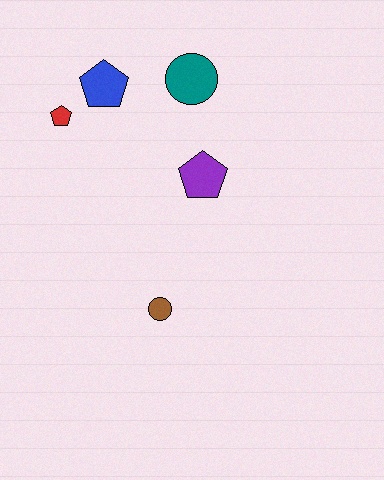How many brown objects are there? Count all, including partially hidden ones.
There is 1 brown object.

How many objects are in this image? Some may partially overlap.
There are 5 objects.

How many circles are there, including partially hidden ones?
There are 2 circles.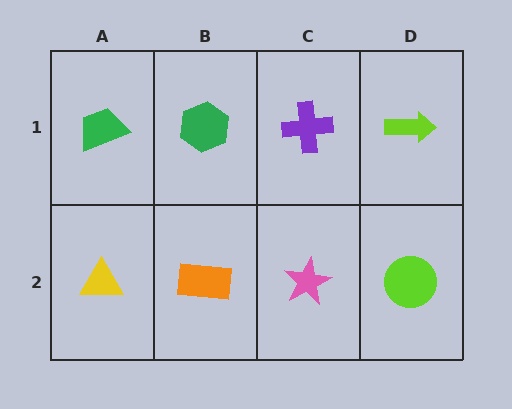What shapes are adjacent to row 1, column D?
A lime circle (row 2, column D), a purple cross (row 1, column C).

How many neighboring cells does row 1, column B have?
3.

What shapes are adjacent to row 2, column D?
A lime arrow (row 1, column D), a pink star (row 2, column C).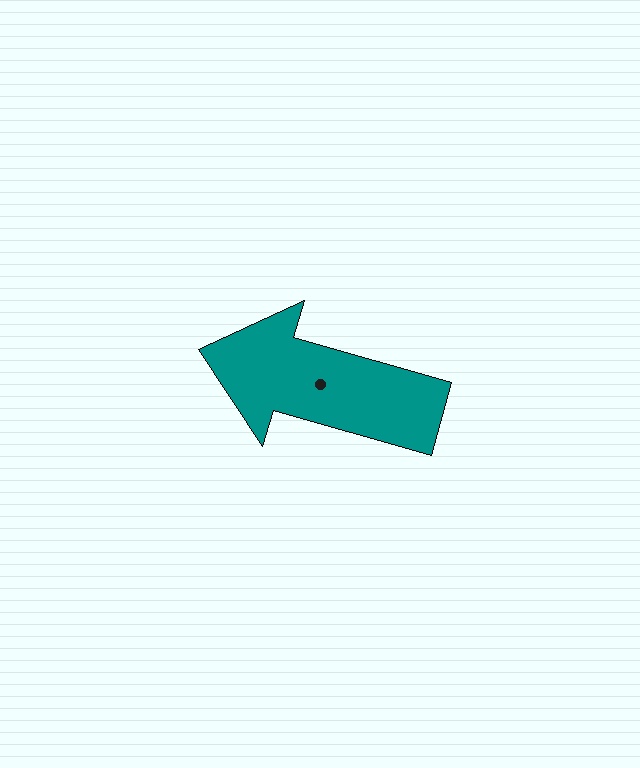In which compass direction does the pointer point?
West.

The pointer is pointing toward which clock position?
Roughly 10 o'clock.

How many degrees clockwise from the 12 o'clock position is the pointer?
Approximately 286 degrees.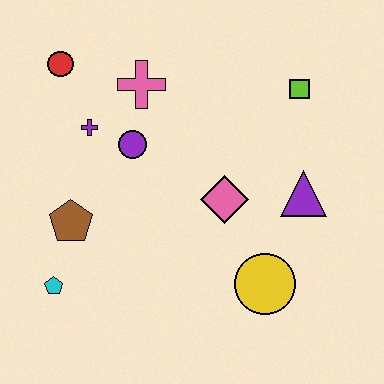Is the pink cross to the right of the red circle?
Yes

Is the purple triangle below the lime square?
Yes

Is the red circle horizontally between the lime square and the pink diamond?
No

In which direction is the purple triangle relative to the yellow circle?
The purple triangle is above the yellow circle.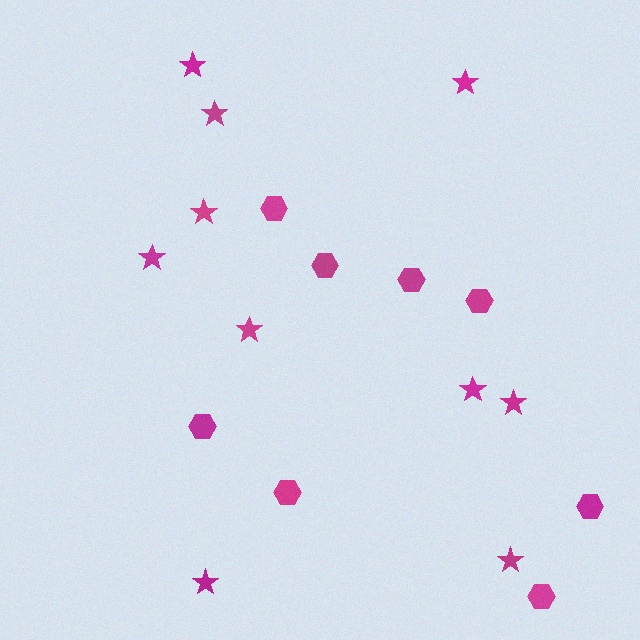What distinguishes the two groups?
There are 2 groups: one group of hexagons (8) and one group of stars (10).